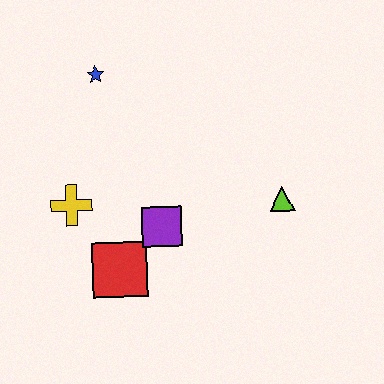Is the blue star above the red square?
Yes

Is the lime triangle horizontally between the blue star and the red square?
No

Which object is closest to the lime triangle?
The purple square is closest to the lime triangle.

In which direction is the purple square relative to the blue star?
The purple square is below the blue star.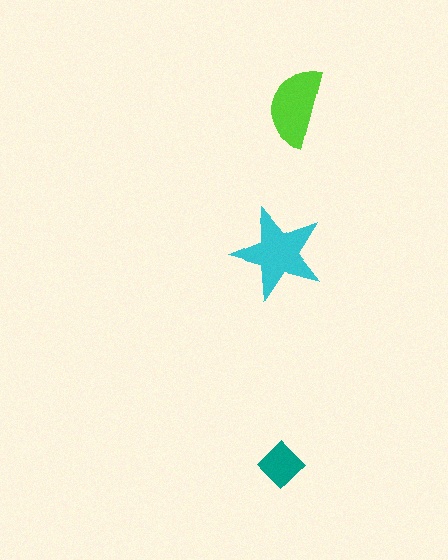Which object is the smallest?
The teal diamond.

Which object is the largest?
The cyan star.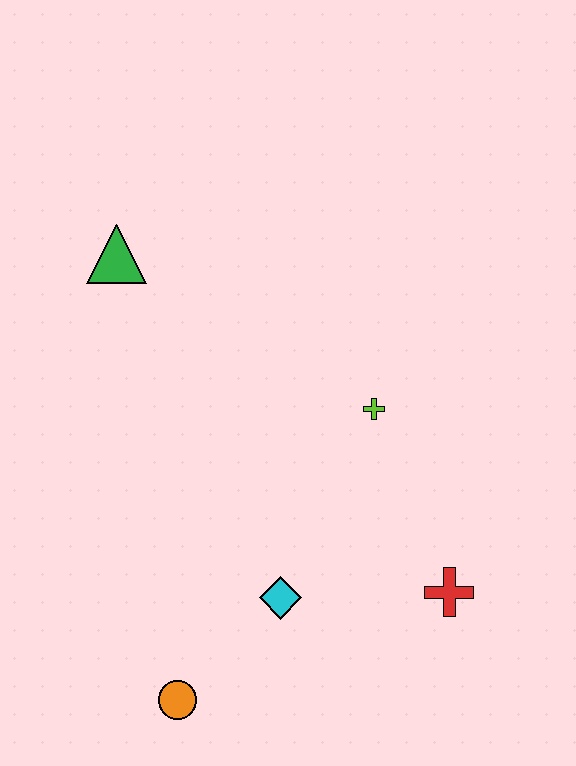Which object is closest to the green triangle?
The lime cross is closest to the green triangle.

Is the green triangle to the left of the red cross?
Yes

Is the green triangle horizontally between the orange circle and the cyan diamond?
No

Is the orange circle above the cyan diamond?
No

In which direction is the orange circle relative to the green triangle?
The orange circle is below the green triangle.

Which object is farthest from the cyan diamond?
The green triangle is farthest from the cyan diamond.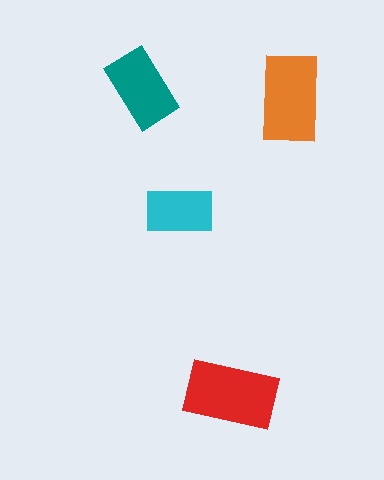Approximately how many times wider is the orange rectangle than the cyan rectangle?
About 1.5 times wider.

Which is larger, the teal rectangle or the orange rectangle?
The orange one.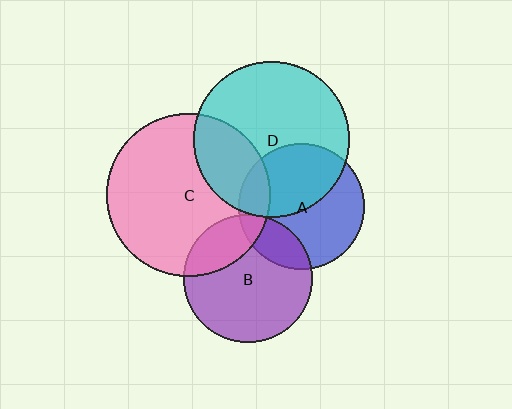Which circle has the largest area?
Circle C (pink).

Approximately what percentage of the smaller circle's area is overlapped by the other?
Approximately 45%.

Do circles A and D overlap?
Yes.